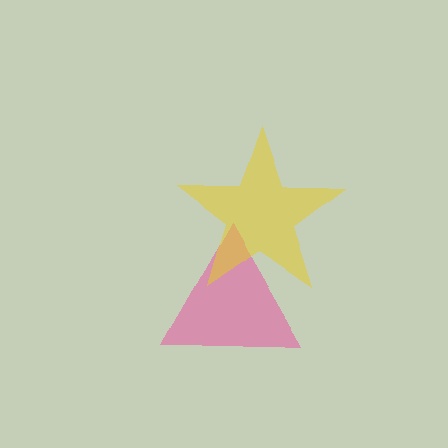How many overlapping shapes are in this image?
There are 2 overlapping shapes in the image.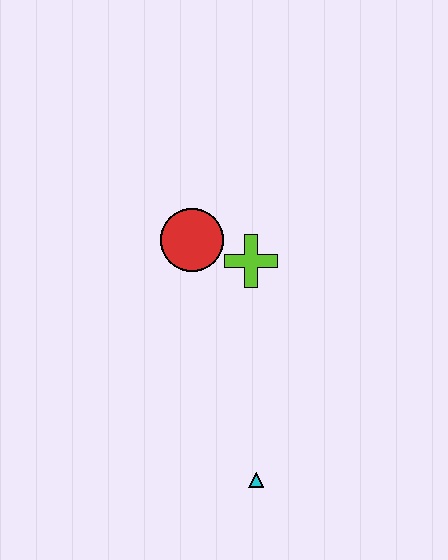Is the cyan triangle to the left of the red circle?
No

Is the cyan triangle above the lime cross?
No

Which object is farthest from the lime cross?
The cyan triangle is farthest from the lime cross.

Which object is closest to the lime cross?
The red circle is closest to the lime cross.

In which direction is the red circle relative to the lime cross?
The red circle is to the left of the lime cross.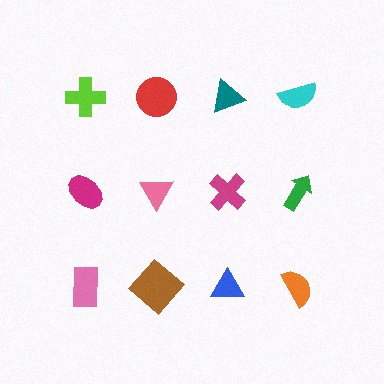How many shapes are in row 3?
4 shapes.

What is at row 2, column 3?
A magenta cross.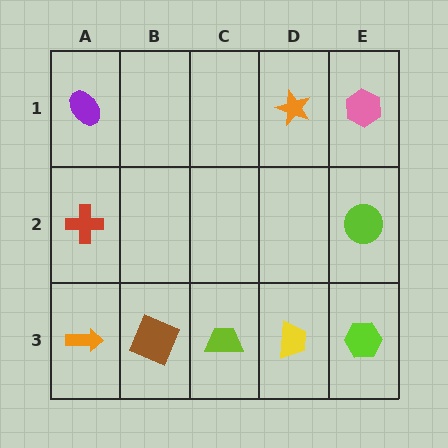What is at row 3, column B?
A brown square.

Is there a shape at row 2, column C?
No, that cell is empty.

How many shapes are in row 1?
3 shapes.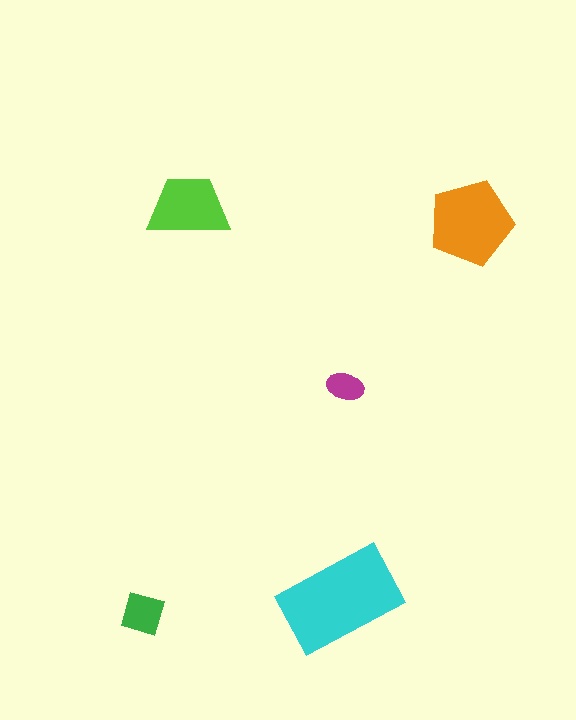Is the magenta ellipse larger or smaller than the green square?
Smaller.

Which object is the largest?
The cyan rectangle.